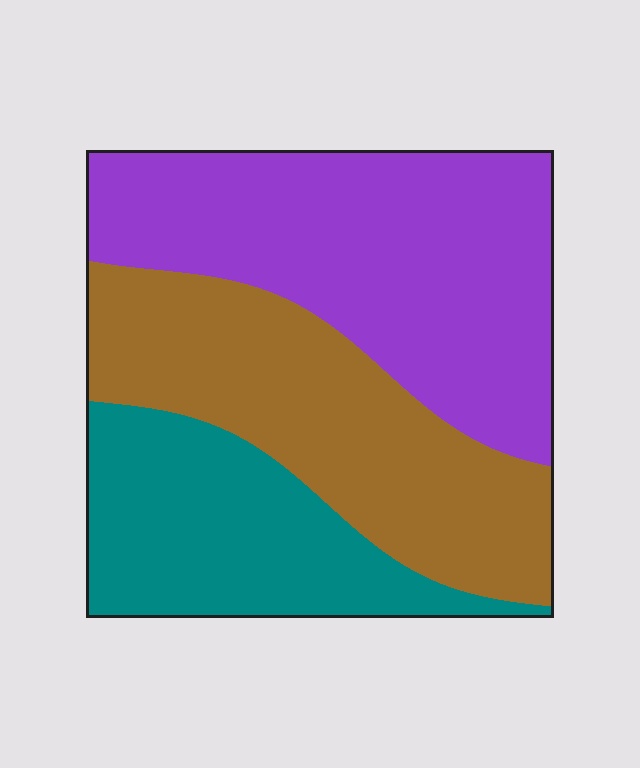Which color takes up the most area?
Purple, at roughly 40%.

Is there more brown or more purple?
Purple.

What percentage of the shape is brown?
Brown covers 34% of the shape.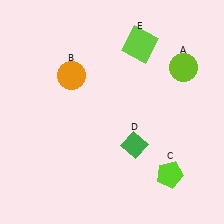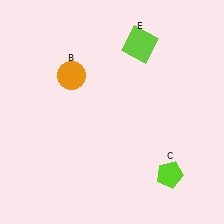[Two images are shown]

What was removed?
The green diamond (D), the lime circle (A) were removed in Image 2.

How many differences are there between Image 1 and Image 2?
There are 2 differences between the two images.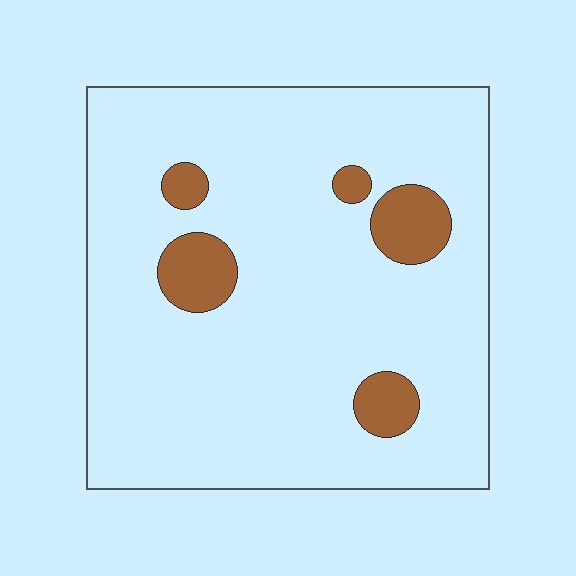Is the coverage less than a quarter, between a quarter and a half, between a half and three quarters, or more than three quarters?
Less than a quarter.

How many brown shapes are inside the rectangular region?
5.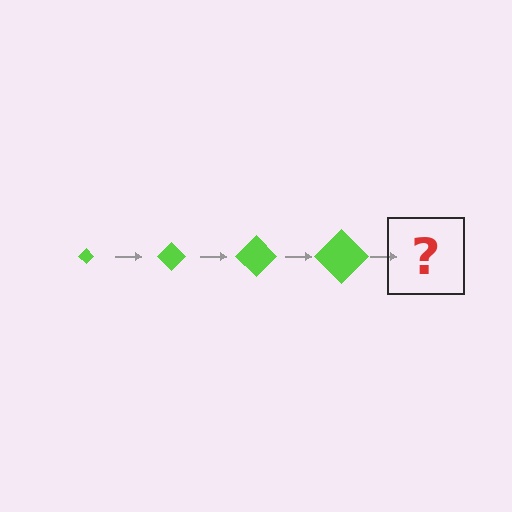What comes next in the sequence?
The next element should be a lime diamond, larger than the previous one.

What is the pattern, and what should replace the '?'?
The pattern is that the diamond gets progressively larger each step. The '?' should be a lime diamond, larger than the previous one.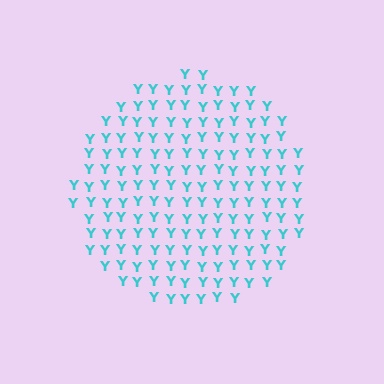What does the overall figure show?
The overall figure shows a circle.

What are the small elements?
The small elements are letter Y's.